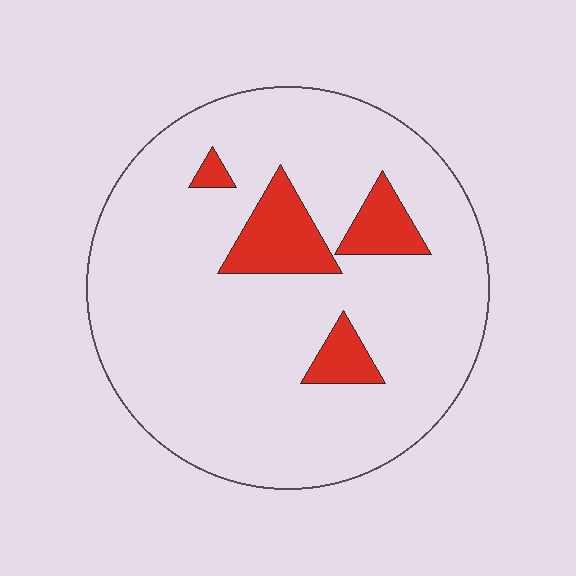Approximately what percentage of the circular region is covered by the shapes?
Approximately 10%.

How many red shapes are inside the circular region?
4.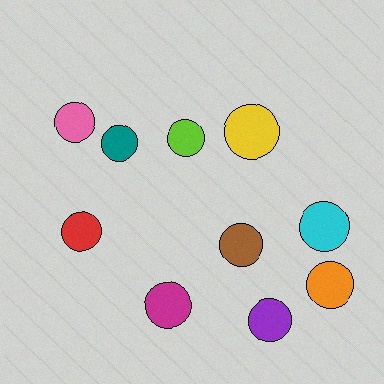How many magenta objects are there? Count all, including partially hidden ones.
There is 1 magenta object.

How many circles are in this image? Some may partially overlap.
There are 10 circles.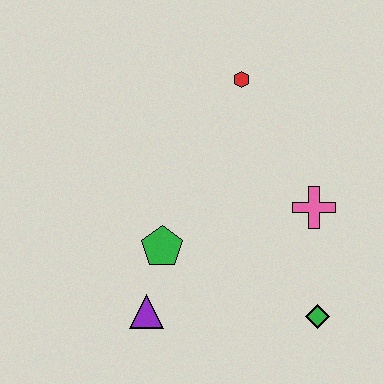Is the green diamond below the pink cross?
Yes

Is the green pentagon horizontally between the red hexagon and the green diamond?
No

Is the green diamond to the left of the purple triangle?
No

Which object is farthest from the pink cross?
The purple triangle is farthest from the pink cross.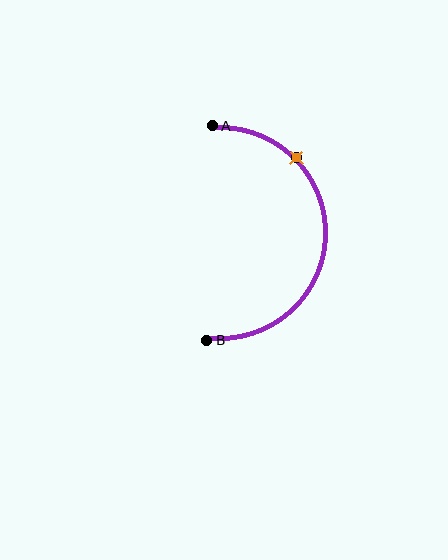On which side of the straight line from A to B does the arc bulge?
The arc bulges to the right of the straight line connecting A and B.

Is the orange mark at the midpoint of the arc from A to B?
No. The orange mark lies on the arc but is closer to endpoint A. The arc midpoint would be at the point on the curve equidistant along the arc from both A and B.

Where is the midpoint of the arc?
The arc midpoint is the point on the curve farthest from the straight line joining A and B. It sits to the right of that line.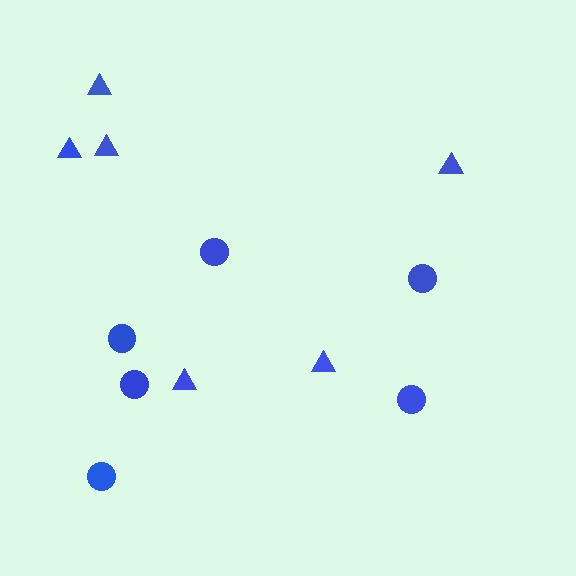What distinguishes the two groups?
There are 2 groups: one group of circles (6) and one group of triangles (6).